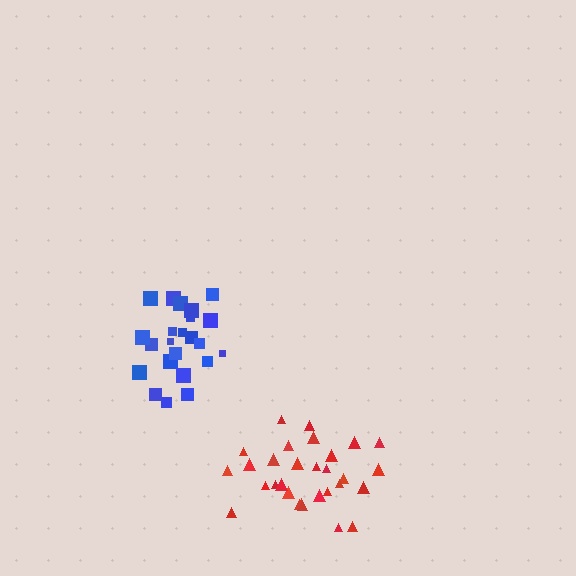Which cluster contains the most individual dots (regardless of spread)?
Red (30).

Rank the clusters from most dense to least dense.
blue, red.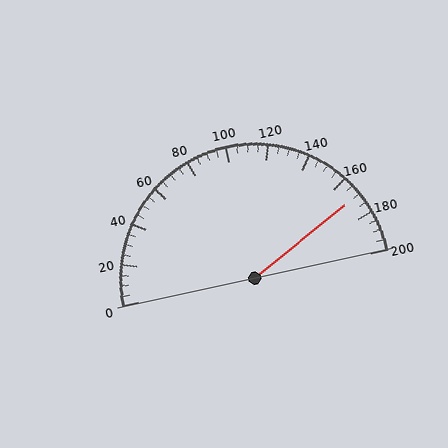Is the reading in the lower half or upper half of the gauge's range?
The reading is in the upper half of the range (0 to 200).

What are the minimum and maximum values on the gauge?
The gauge ranges from 0 to 200.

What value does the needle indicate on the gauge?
The needle indicates approximately 170.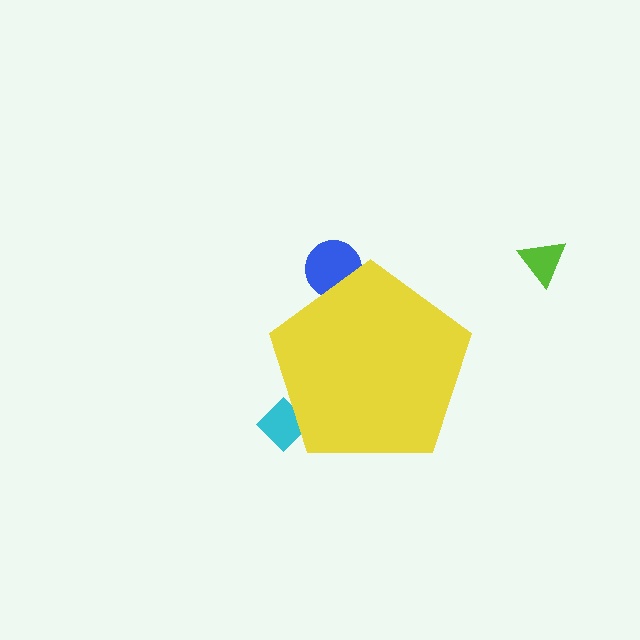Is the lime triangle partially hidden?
No, the lime triangle is fully visible.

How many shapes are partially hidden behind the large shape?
2 shapes are partially hidden.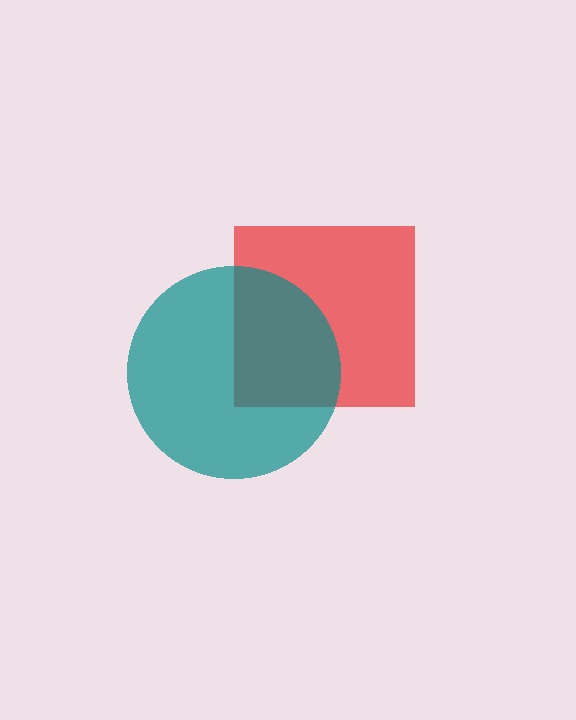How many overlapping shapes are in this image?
There are 2 overlapping shapes in the image.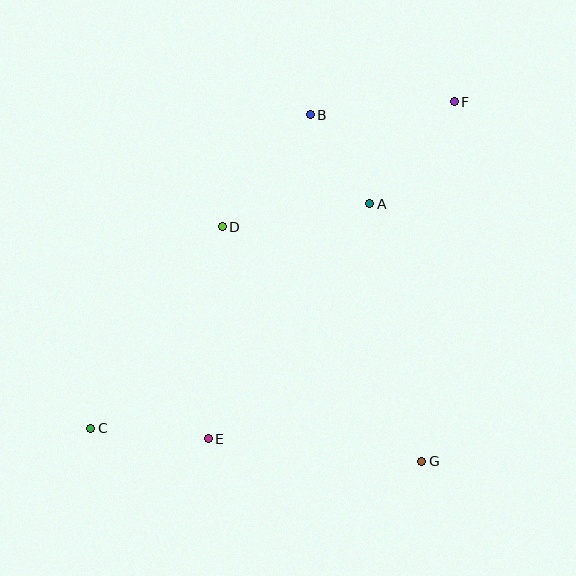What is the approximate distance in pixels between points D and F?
The distance between D and F is approximately 263 pixels.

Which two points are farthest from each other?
Points C and F are farthest from each other.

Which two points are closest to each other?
Points A and B are closest to each other.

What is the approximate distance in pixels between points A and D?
The distance between A and D is approximately 149 pixels.